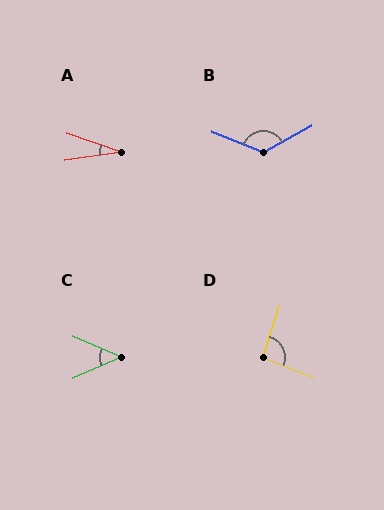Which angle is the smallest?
A, at approximately 28 degrees.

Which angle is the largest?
B, at approximately 129 degrees.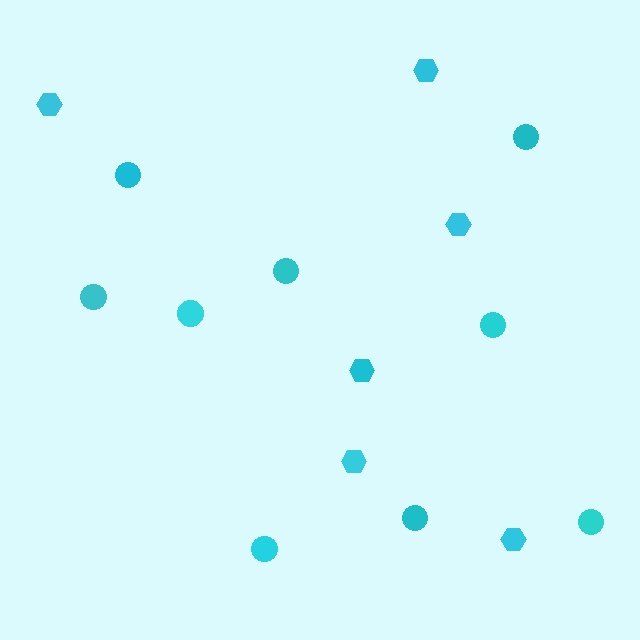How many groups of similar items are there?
There are 2 groups: one group of hexagons (6) and one group of circles (9).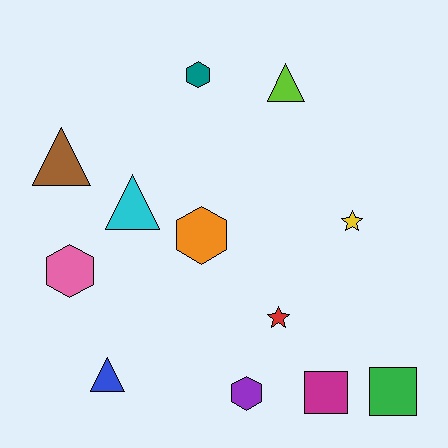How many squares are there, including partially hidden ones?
There are 2 squares.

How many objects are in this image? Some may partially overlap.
There are 12 objects.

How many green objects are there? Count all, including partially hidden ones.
There is 1 green object.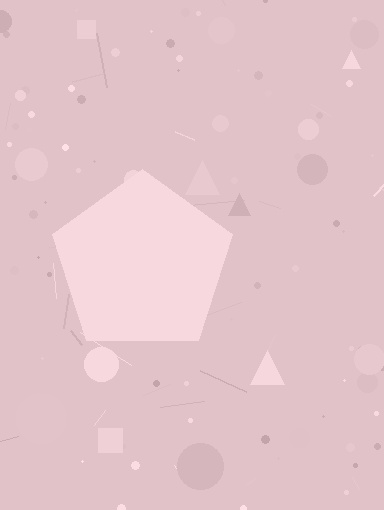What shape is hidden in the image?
A pentagon is hidden in the image.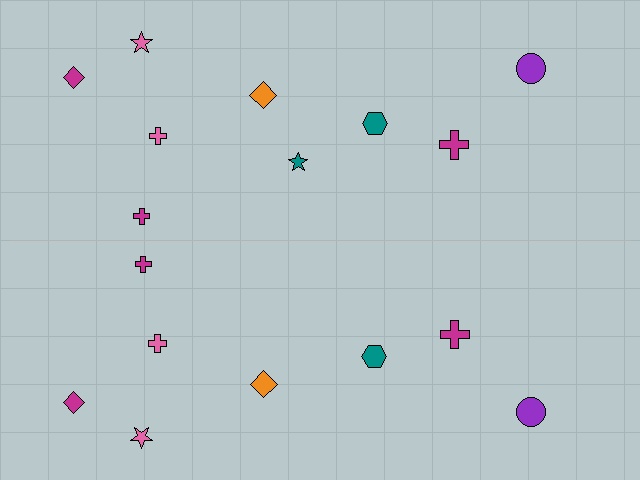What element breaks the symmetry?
A teal star is missing from the bottom side.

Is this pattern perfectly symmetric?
No, the pattern is not perfectly symmetric. A teal star is missing from the bottom side.